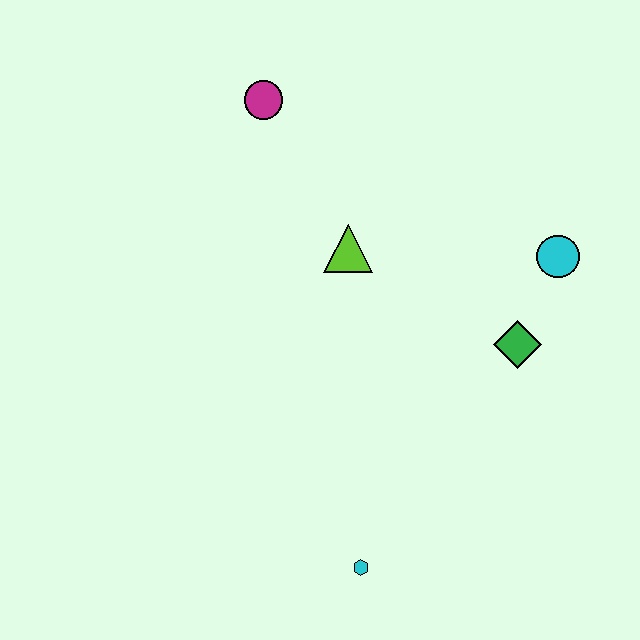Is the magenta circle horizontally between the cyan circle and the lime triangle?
No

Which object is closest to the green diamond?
The cyan circle is closest to the green diamond.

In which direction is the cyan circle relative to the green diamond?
The cyan circle is above the green diamond.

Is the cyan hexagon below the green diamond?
Yes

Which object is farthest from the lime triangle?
The cyan hexagon is farthest from the lime triangle.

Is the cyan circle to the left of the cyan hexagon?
No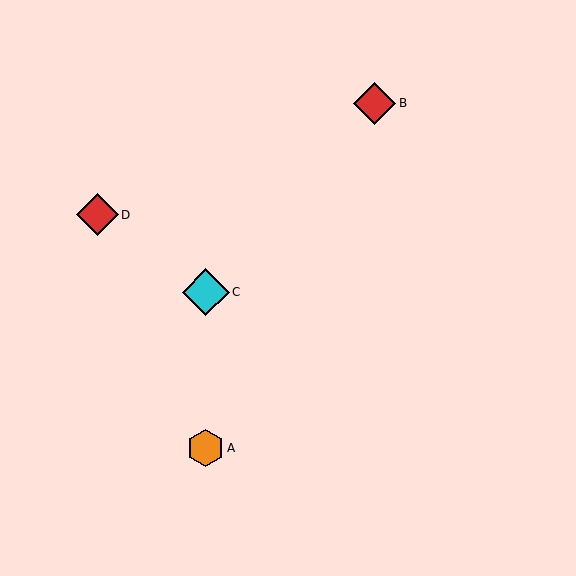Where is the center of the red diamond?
The center of the red diamond is at (97, 215).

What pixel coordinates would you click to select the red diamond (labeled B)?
Click at (375, 103) to select the red diamond B.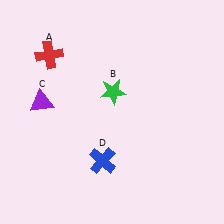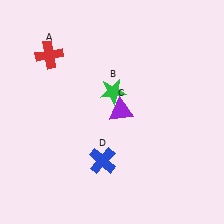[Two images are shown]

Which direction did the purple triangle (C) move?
The purple triangle (C) moved right.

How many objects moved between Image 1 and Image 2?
1 object moved between the two images.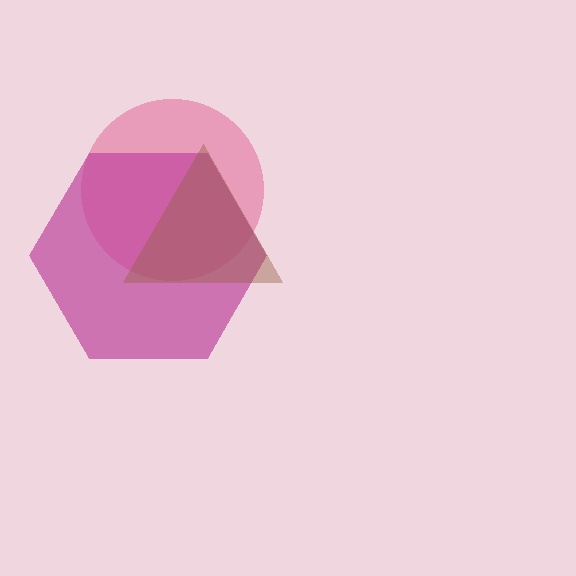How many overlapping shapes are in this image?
There are 3 overlapping shapes in the image.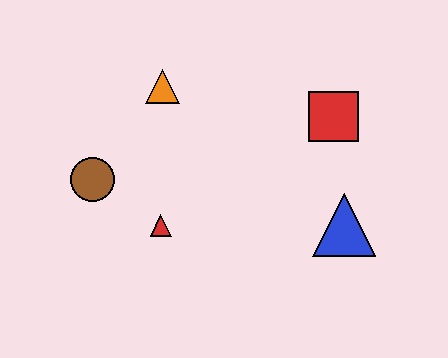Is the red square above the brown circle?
Yes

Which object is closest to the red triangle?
The brown circle is closest to the red triangle.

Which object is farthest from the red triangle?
The red square is farthest from the red triangle.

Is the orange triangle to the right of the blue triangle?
No